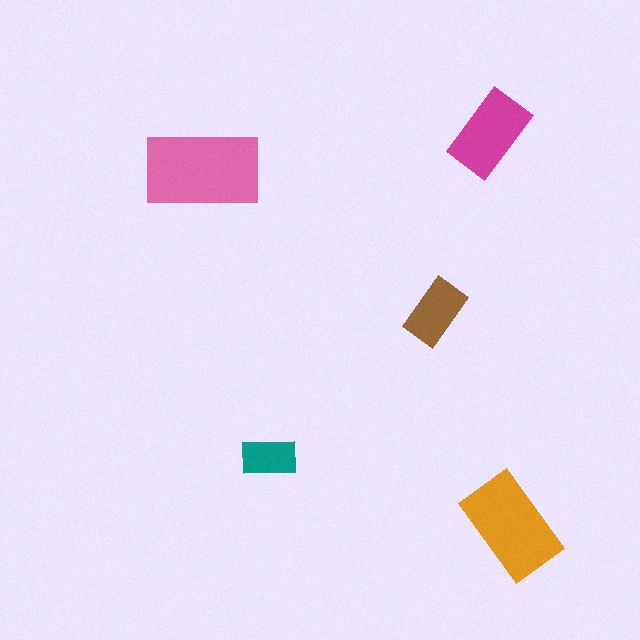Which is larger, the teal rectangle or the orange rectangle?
The orange one.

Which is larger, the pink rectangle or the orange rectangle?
The pink one.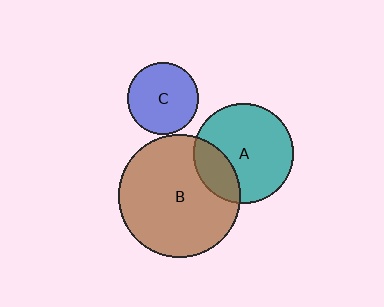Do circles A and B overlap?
Yes.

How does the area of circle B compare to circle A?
Approximately 1.5 times.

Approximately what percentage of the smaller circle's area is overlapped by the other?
Approximately 25%.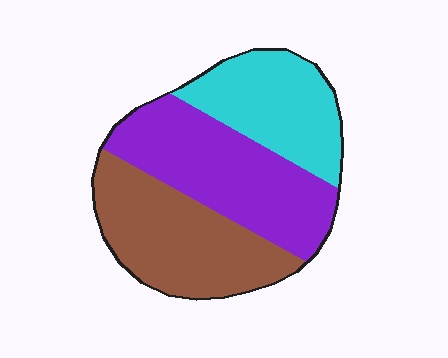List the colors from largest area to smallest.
From largest to smallest: purple, brown, cyan.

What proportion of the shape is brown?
Brown takes up about one third (1/3) of the shape.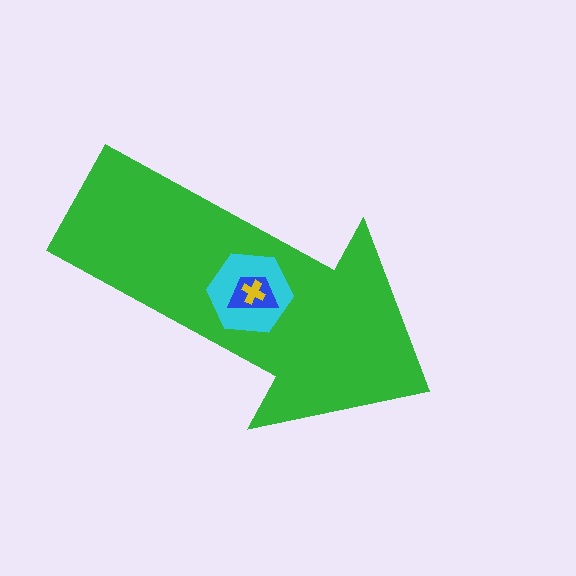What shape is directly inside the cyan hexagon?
The blue trapezoid.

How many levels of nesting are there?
4.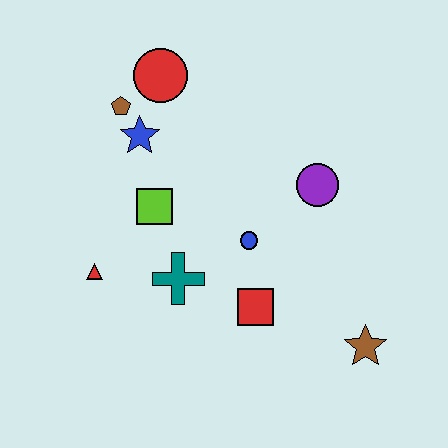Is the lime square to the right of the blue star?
Yes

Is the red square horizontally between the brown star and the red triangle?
Yes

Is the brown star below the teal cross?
Yes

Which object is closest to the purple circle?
The blue circle is closest to the purple circle.